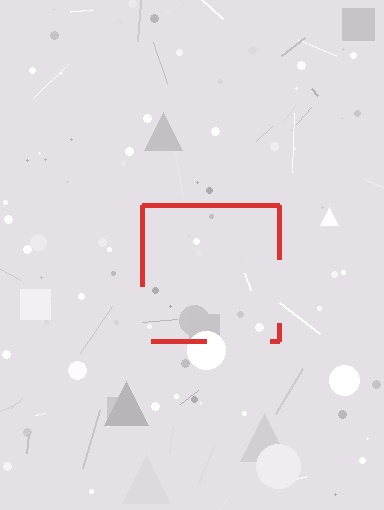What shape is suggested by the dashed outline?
The dashed outline suggests a square.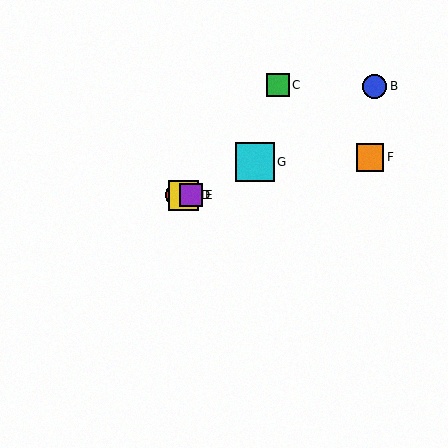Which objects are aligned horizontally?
Objects A, D, E are aligned horizontally.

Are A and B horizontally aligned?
No, A is at y≈195 and B is at y≈86.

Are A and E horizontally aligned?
Yes, both are at y≈195.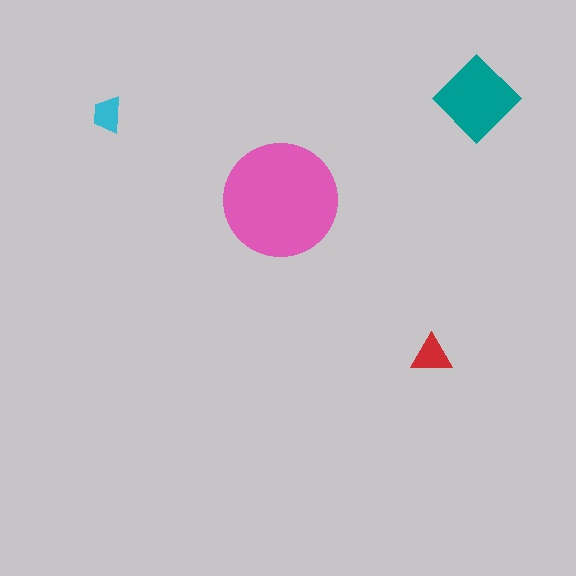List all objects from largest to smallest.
The pink circle, the teal diamond, the red triangle, the cyan trapezoid.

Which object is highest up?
The teal diamond is topmost.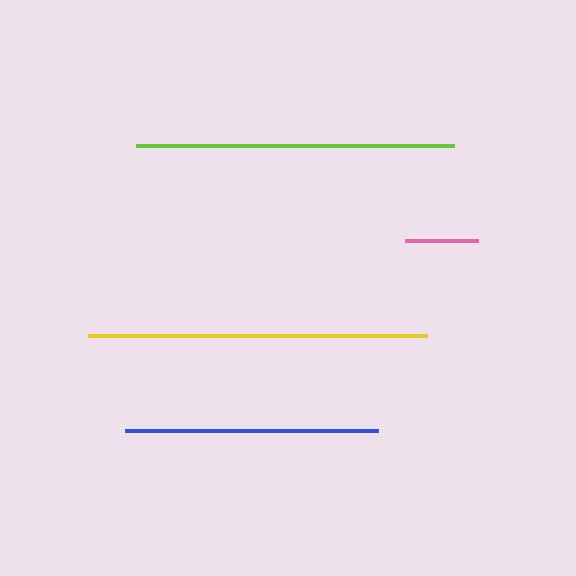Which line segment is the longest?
The yellow line is the longest at approximately 340 pixels.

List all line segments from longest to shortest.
From longest to shortest: yellow, lime, blue, pink.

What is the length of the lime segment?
The lime segment is approximately 318 pixels long.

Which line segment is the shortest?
The pink line is the shortest at approximately 73 pixels.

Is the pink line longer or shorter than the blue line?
The blue line is longer than the pink line.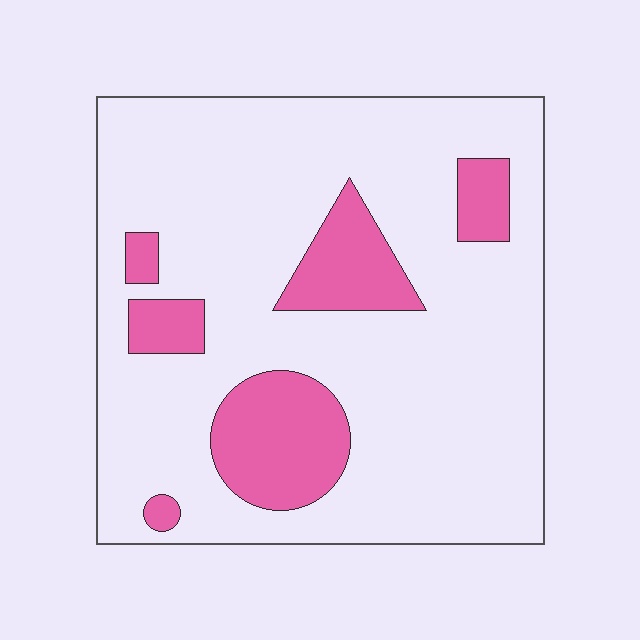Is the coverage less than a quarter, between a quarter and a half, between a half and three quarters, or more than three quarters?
Less than a quarter.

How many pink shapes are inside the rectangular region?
6.